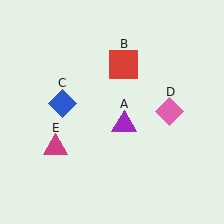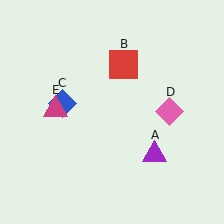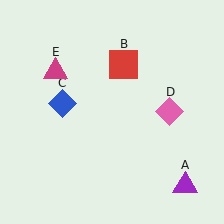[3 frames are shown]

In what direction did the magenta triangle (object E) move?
The magenta triangle (object E) moved up.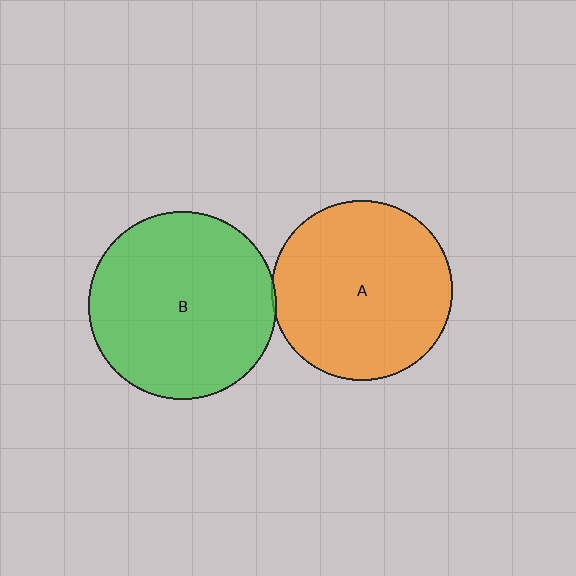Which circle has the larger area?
Circle B (green).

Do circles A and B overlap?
Yes.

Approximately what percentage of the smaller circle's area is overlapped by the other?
Approximately 5%.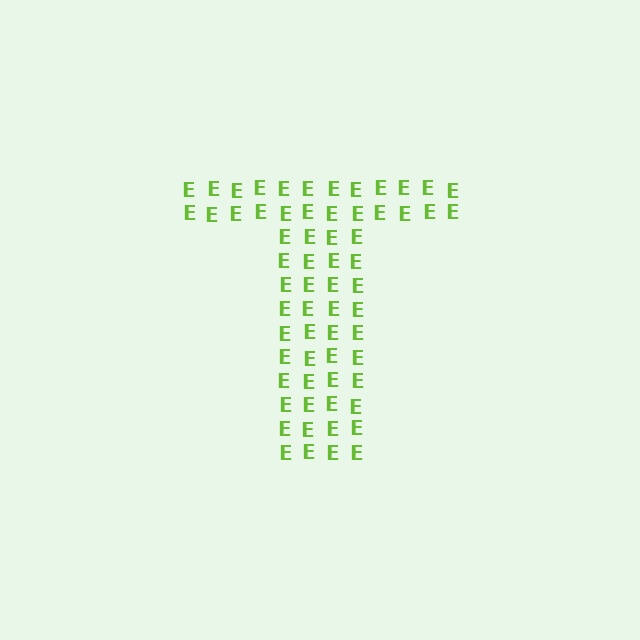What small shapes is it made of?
It is made of small letter E's.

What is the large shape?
The large shape is the letter T.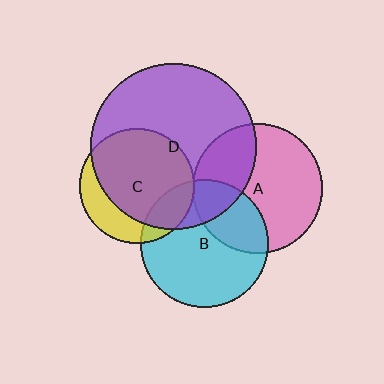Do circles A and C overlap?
Yes.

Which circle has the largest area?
Circle D (purple).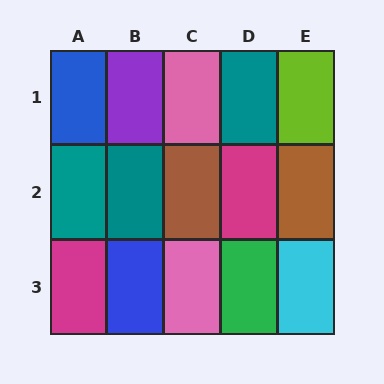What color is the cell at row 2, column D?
Magenta.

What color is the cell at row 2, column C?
Brown.